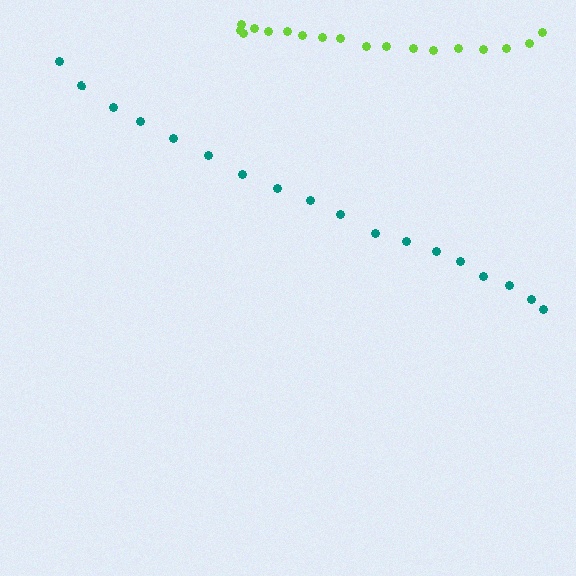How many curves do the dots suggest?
There are 2 distinct paths.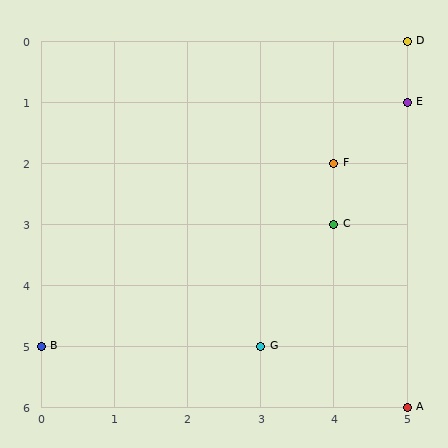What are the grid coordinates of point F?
Point F is at grid coordinates (4, 2).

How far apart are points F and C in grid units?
Points F and C are 1 row apart.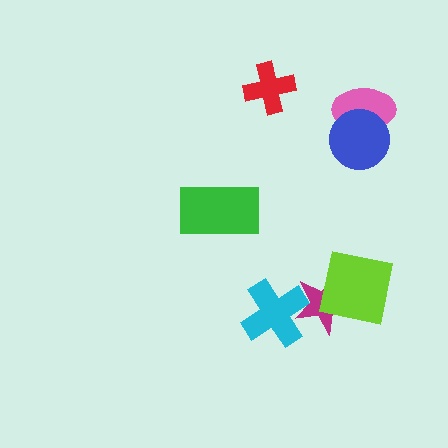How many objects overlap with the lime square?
1 object overlaps with the lime square.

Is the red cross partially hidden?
No, no other shape covers it.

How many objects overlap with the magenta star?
2 objects overlap with the magenta star.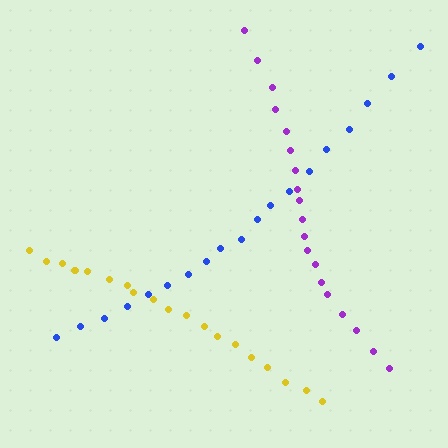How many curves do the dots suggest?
There are 3 distinct paths.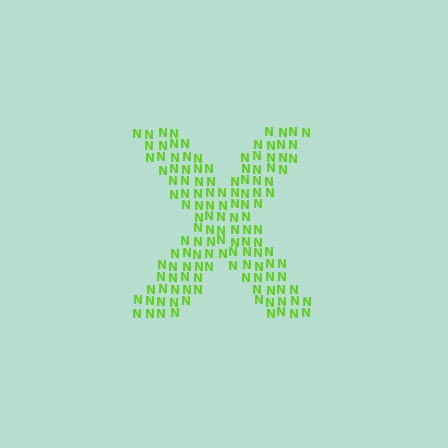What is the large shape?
The large shape is the letter X.